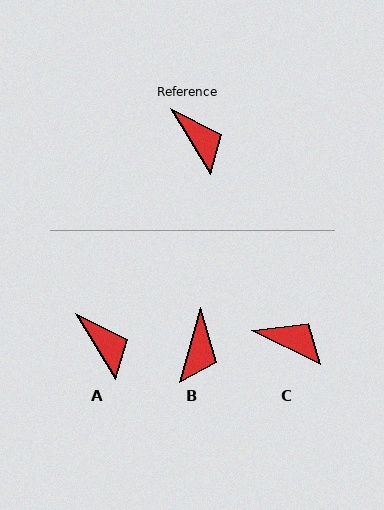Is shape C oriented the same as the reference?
No, it is off by about 33 degrees.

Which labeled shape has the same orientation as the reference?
A.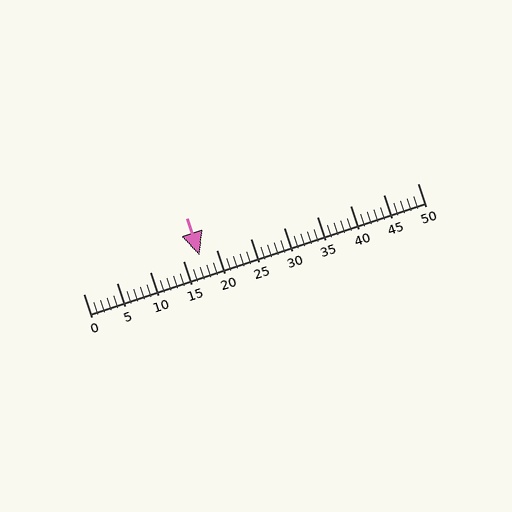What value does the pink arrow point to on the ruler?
The pink arrow points to approximately 17.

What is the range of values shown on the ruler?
The ruler shows values from 0 to 50.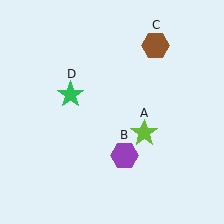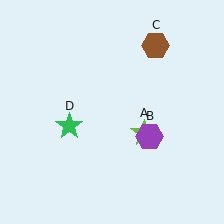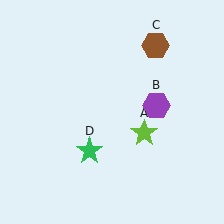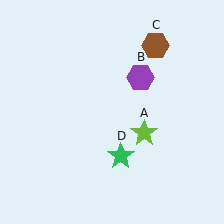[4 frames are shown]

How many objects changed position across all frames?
2 objects changed position: purple hexagon (object B), green star (object D).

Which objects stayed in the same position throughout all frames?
Lime star (object A) and brown hexagon (object C) remained stationary.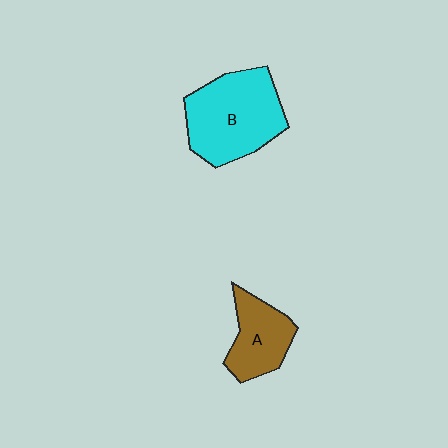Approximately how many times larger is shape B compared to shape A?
Approximately 1.7 times.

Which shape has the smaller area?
Shape A (brown).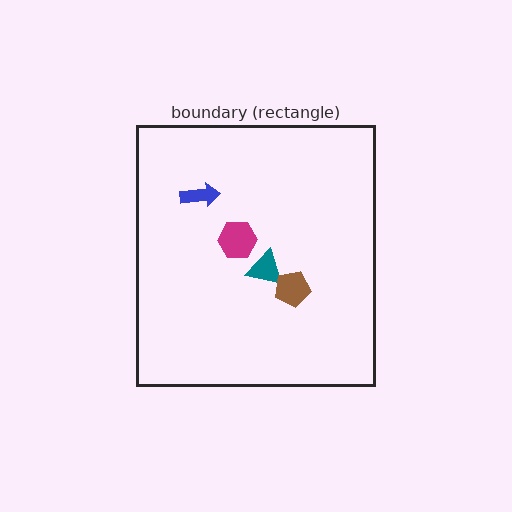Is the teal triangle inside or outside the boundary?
Inside.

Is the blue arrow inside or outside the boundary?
Inside.